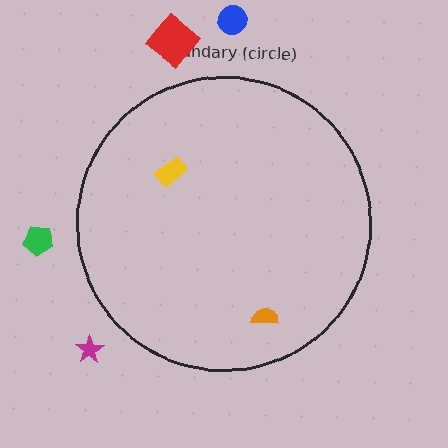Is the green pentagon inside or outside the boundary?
Outside.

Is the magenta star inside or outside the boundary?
Outside.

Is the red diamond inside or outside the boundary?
Outside.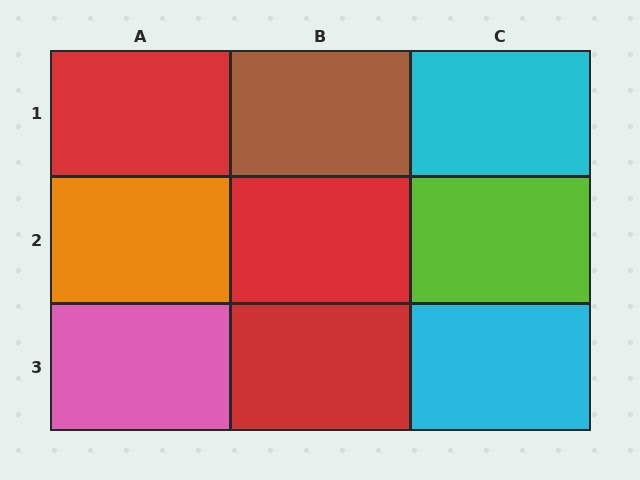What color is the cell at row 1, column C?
Cyan.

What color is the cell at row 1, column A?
Red.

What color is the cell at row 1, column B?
Brown.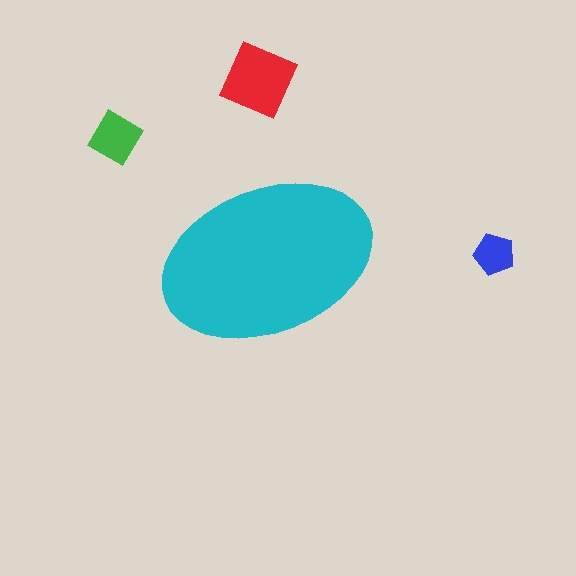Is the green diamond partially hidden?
No, the green diamond is fully visible.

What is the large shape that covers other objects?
A cyan ellipse.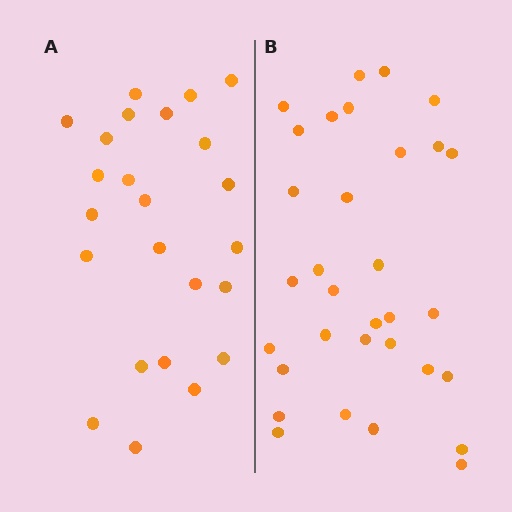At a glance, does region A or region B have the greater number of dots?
Region B (the right region) has more dots.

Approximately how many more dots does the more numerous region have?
Region B has roughly 8 or so more dots than region A.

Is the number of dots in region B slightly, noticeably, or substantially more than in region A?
Region B has noticeably more, but not dramatically so. The ratio is roughly 1.3 to 1.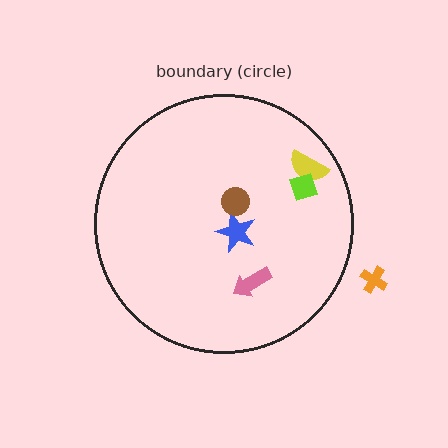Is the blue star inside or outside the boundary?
Inside.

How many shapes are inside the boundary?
5 inside, 1 outside.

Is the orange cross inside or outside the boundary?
Outside.